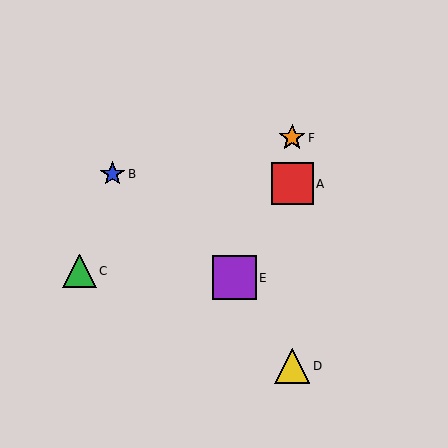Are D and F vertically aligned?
Yes, both are at x≈292.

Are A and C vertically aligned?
No, A is at x≈292 and C is at x≈79.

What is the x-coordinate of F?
Object F is at x≈292.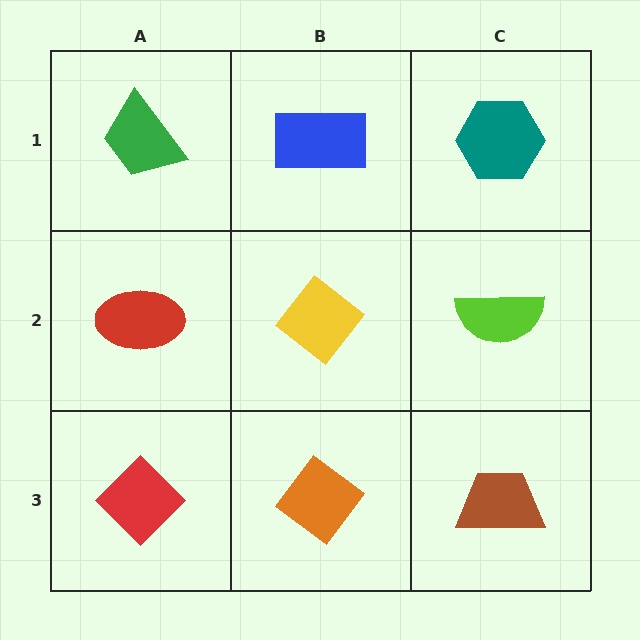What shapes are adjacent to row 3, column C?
A lime semicircle (row 2, column C), an orange diamond (row 3, column B).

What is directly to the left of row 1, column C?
A blue rectangle.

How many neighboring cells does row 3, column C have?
2.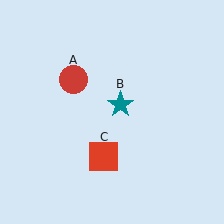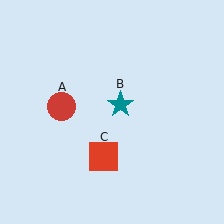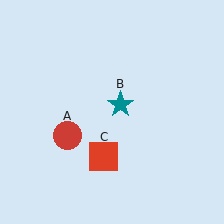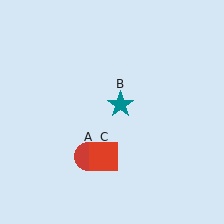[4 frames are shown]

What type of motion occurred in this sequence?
The red circle (object A) rotated counterclockwise around the center of the scene.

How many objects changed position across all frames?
1 object changed position: red circle (object A).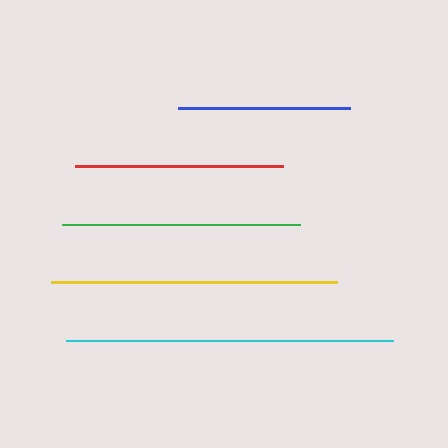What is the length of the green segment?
The green segment is approximately 239 pixels long.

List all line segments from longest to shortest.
From longest to shortest: cyan, yellow, green, red, blue.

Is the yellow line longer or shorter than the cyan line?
The cyan line is longer than the yellow line.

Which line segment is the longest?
The cyan line is the longest at approximately 327 pixels.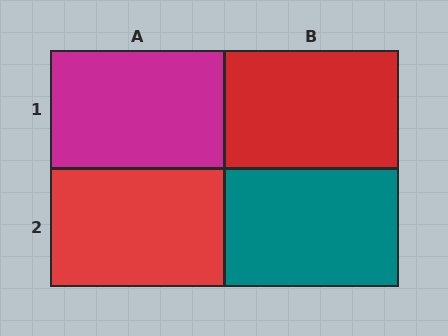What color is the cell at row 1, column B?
Red.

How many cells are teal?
1 cell is teal.